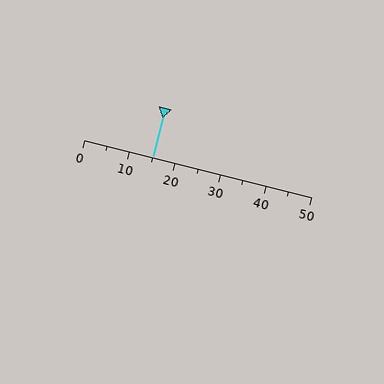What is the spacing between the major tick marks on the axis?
The major ticks are spaced 10 apart.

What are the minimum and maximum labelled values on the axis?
The axis runs from 0 to 50.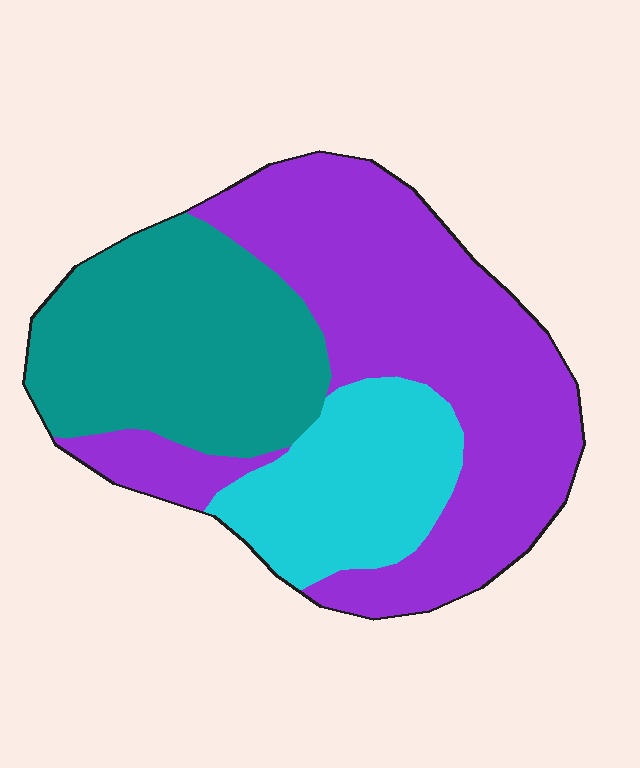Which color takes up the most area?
Purple, at roughly 50%.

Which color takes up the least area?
Cyan, at roughly 20%.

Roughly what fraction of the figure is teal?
Teal covers 31% of the figure.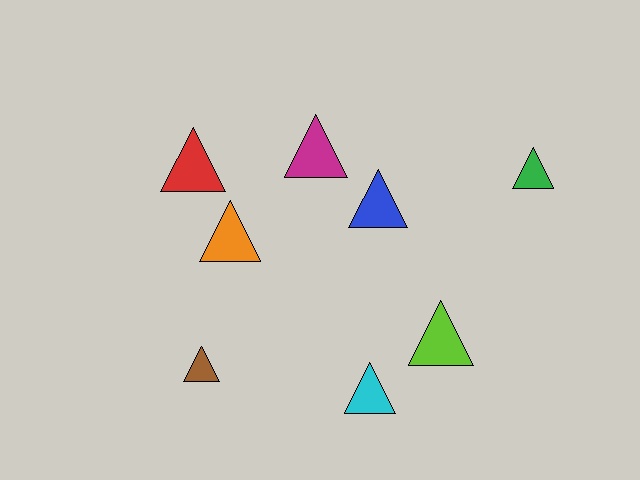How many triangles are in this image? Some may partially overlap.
There are 8 triangles.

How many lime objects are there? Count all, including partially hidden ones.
There is 1 lime object.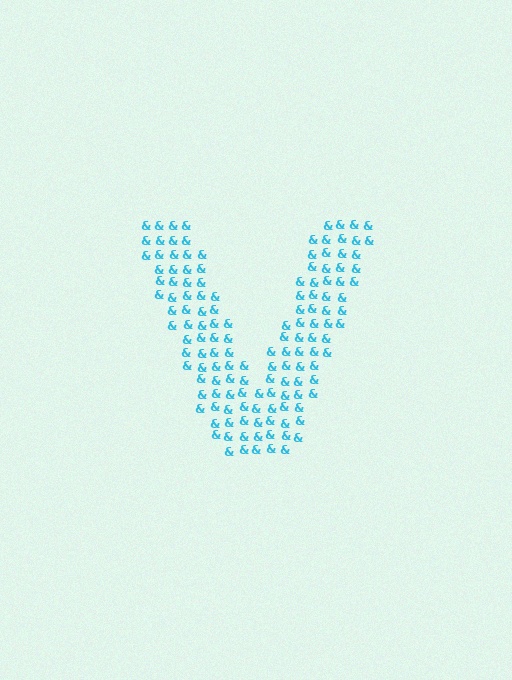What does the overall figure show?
The overall figure shows the letter V.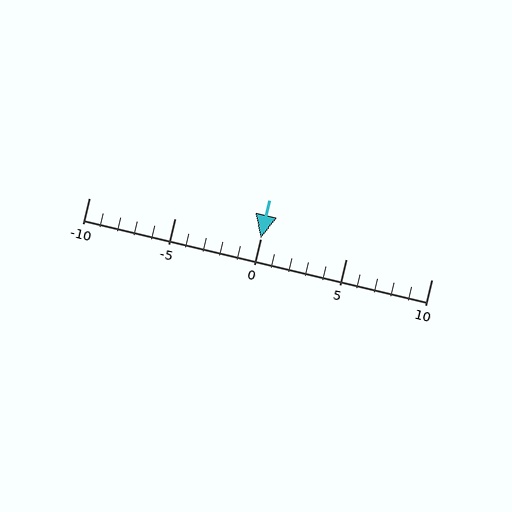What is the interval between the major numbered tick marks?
The major tick marks are spaced 5 units apart.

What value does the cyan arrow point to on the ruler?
The cyan arrow points to approximately 0.